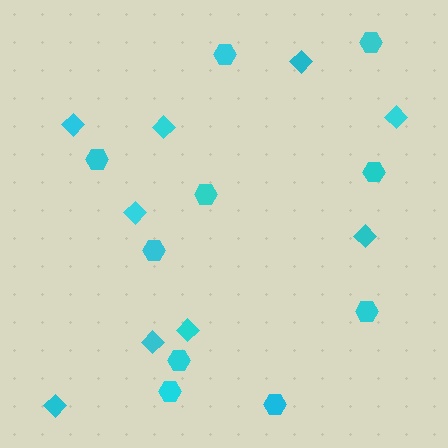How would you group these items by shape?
There are 2 groups: one group of hexagons (10) and one group of diamonds (9).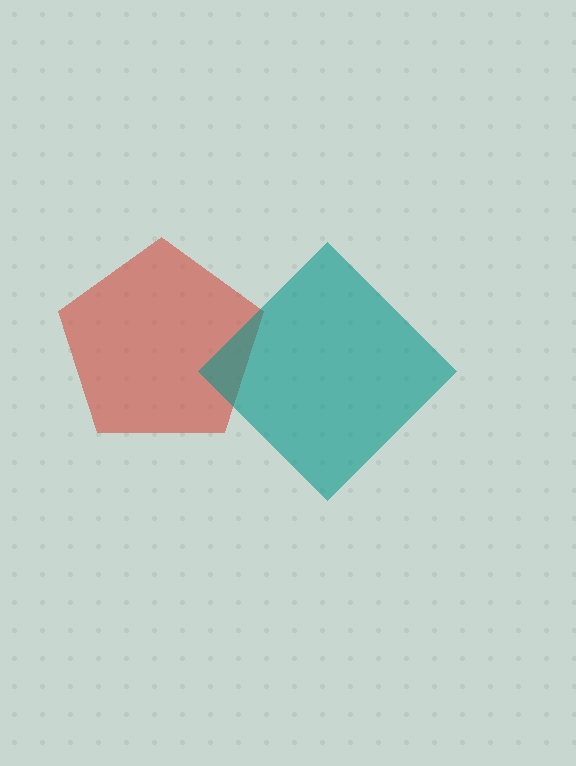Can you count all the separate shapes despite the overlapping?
Yes, there are 2 separate shapes.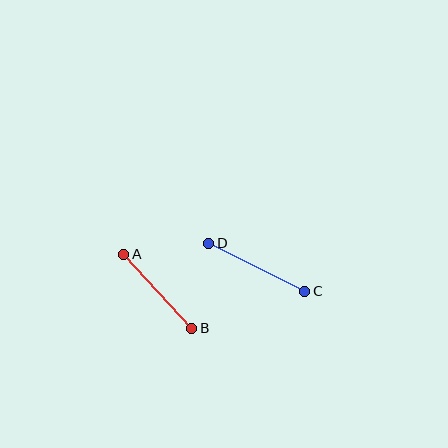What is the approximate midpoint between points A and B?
The midpoint is at approximately (158, 291) pixels.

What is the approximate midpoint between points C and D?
The midpoint is at approximately (257, 267) pixels.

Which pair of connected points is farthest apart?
Points C and D are farthest apart.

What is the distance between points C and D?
The distance is approximately 107 pixels.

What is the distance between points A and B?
The distance is approximately 101 pixels.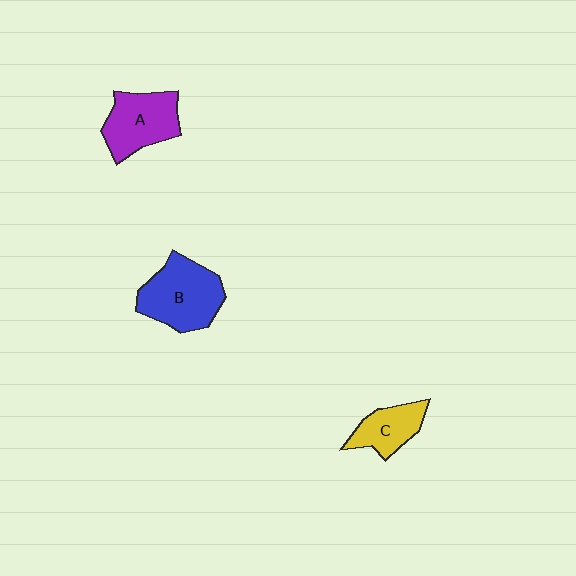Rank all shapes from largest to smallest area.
From largest to smallest: B (blue), A (purple), C (yellow).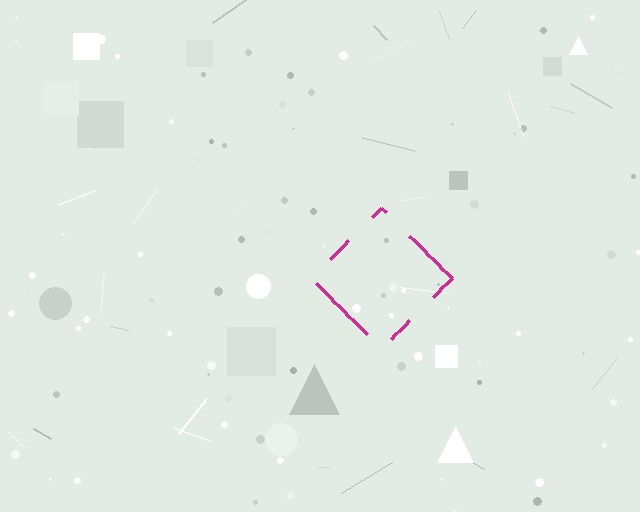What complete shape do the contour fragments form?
The contour fragments form a diamond.